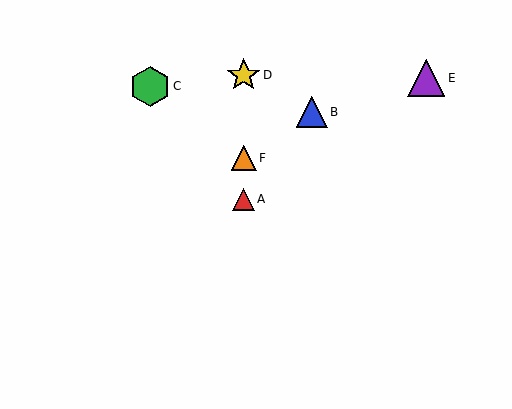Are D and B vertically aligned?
No, D is at x≈244 and B is at x≈312.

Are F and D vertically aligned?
Yes, both are at x≈244.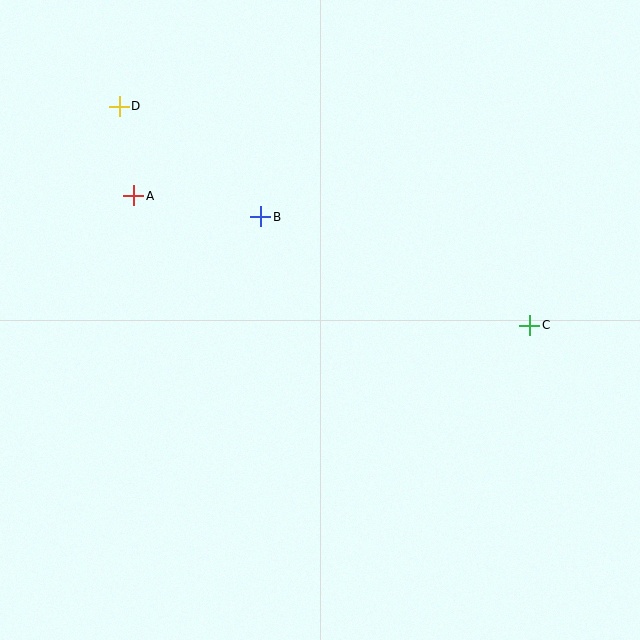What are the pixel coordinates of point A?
Point A is at (134, 196).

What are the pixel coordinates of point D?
Point D is at (119, 106).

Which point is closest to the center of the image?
Point B at (261, 217) is closest to the center.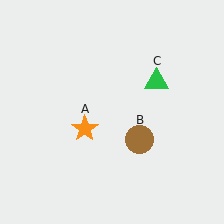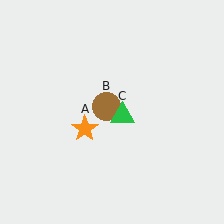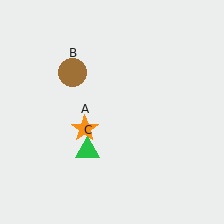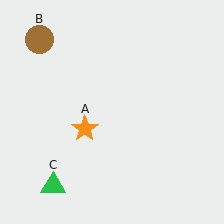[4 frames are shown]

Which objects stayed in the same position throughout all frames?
Orange star (object A) remained stationary.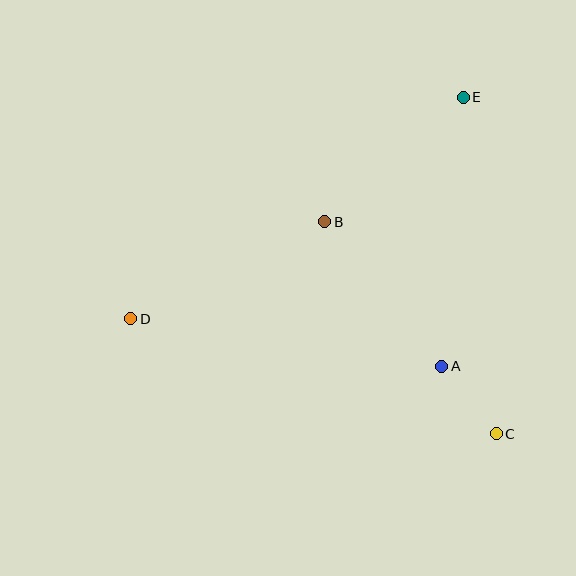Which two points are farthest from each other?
Points D and E are farthest from each other.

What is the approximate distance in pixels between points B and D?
The distance between B and D is approximately 217 pixels.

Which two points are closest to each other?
Points A and C are closest to each other.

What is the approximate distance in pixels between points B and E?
The distance between B and E is approximately 186 pixels.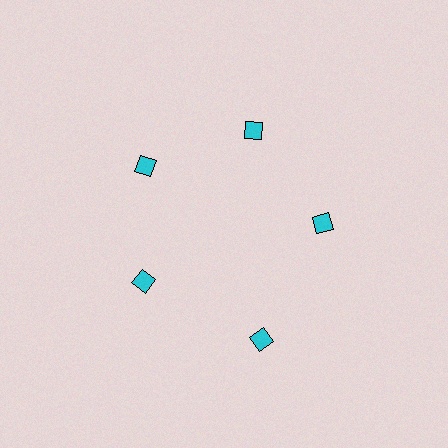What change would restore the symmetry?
The symmetry would be restored by moving it inward, back onto the ring so that all 5 diamonds sit at equal angles and equal distance from the center.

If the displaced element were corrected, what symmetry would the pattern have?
It would have 5-fold rotational symmetry — the pattern would map onto itself every 72 degrees.